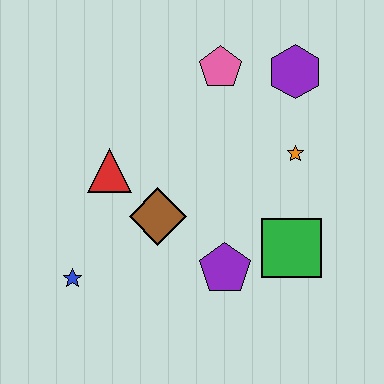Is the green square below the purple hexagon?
Yes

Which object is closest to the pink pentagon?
The purple hexagon is closest to the pink pentagon.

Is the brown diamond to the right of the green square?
No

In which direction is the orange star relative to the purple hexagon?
The orange star is below the purple hexagon.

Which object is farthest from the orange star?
The blue star is farthest from the orange star.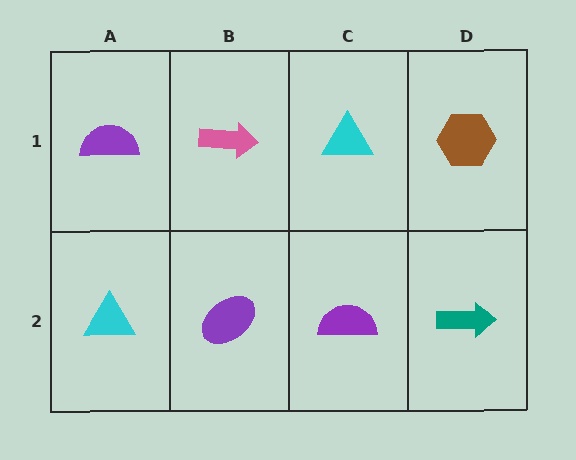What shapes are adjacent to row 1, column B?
A purple ellipse (row 2, column B), a purple semicircle (row 1, column A), a cyan triangle (row 1, column C).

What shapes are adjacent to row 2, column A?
A purple semicircle (row 1, column A), a purple ellipse (row 2, column B).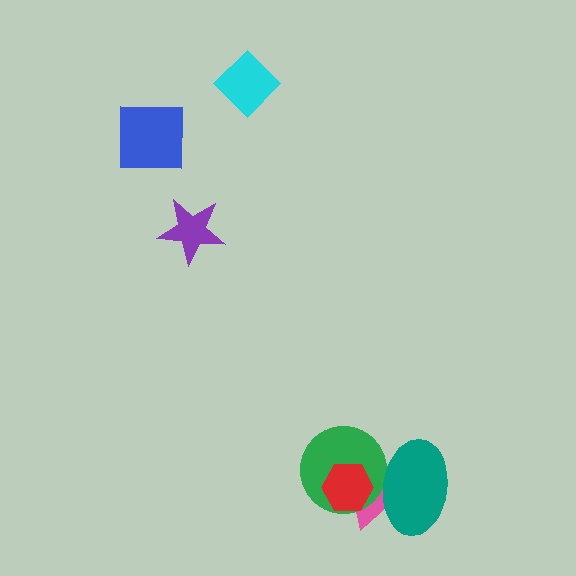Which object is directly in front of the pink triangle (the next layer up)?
The green circle is directly in front of the pink triangle.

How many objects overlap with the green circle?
3 objects overlap with the green circle.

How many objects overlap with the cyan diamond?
0 objects overlap with the cyan diamond.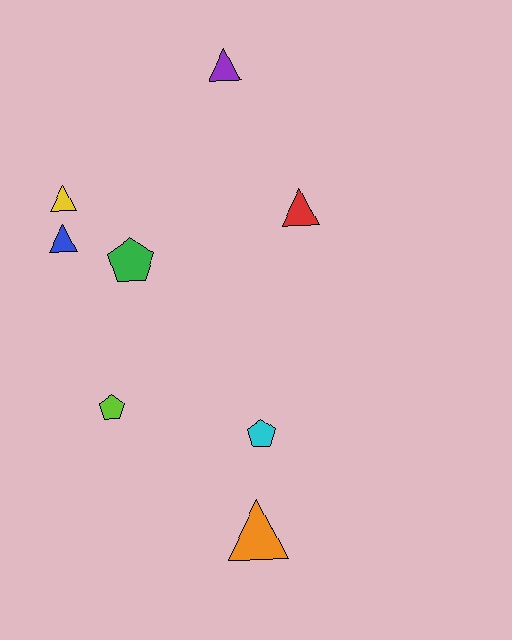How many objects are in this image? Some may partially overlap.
There are 8 objects.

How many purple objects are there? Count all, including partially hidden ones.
There is 1 purple object.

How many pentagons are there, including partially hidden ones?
There are 3 pentagons.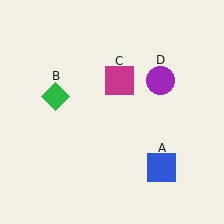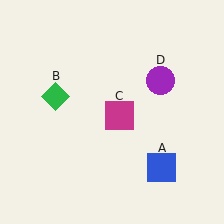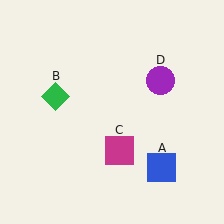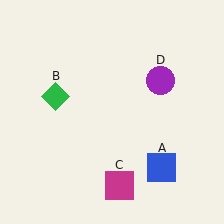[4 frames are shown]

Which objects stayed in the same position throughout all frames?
Blue square (object A) and green diamond (object B) and purple circle (object D) remained stationary.